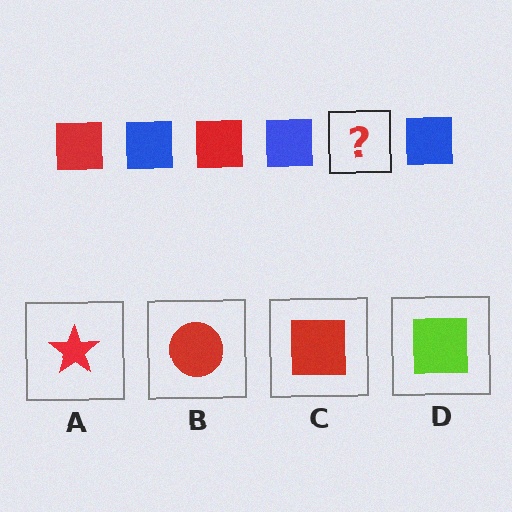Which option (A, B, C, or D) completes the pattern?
C.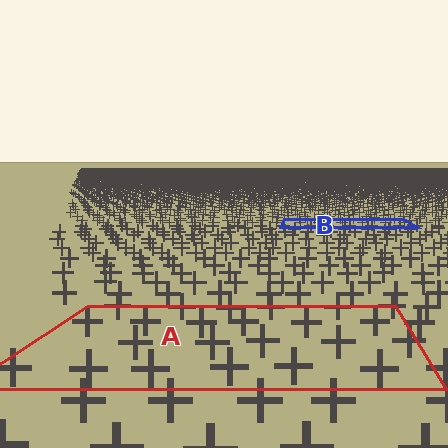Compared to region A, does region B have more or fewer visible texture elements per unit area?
Region B has more texture elements per unit area — they are packed more densely because it is farther away.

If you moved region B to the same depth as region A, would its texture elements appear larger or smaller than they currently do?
They would appear larger. At a closer depth, the same texture elements are projected at a bigger on-screen size.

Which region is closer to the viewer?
Region A is closer. The texture elements there are larger and more spread out.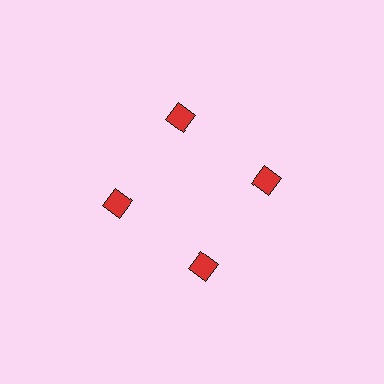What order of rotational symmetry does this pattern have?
This pattern has 4-fold rotational symmetry.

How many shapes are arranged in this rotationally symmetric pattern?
There are 4 shapes, arranged in 4 groups of 1.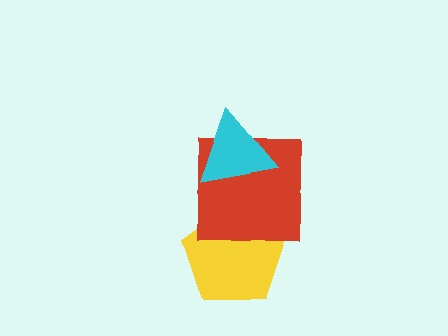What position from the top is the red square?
The red square is 2nd from the top.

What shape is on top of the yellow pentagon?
The red square is on top of the yellow pentagon.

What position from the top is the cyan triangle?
The cyan triangle is 1st from the top.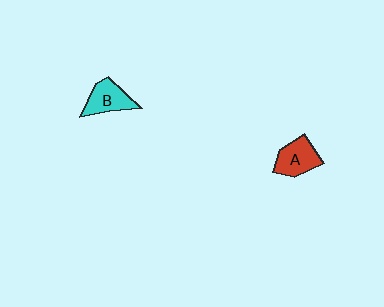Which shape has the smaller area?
Shape B (cyan).